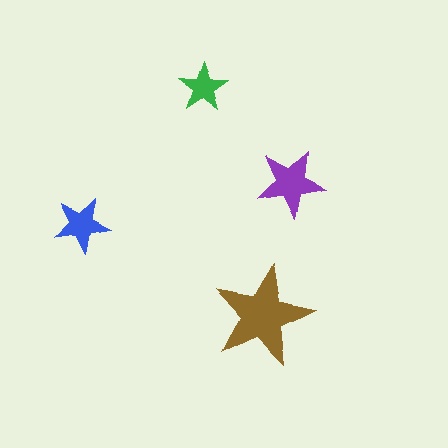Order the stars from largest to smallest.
the brown one, the purple one, the blue one, the green one.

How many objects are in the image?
There are 4 objects in the image.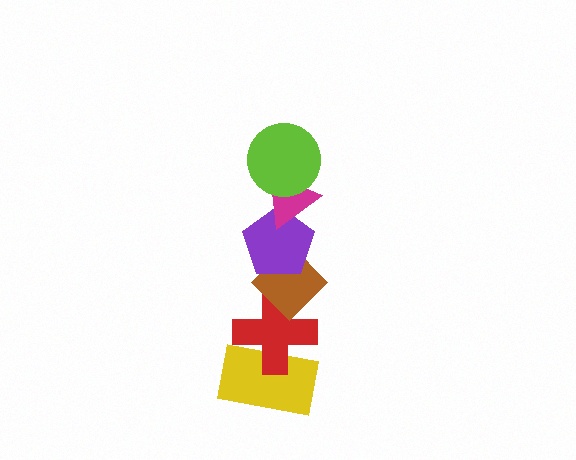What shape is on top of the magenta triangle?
The lime circle is on top of the magenta triangle.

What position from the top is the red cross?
The red cross is 5th from the top.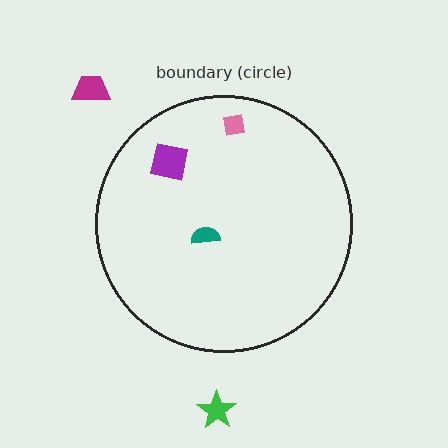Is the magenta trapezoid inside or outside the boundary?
Outside.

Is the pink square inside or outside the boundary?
Inside.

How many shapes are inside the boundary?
3 inside, 2 outside.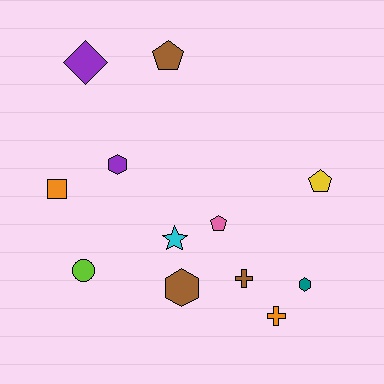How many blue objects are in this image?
There are no blue objects.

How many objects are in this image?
There are 12 objects.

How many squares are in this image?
There is 1 square.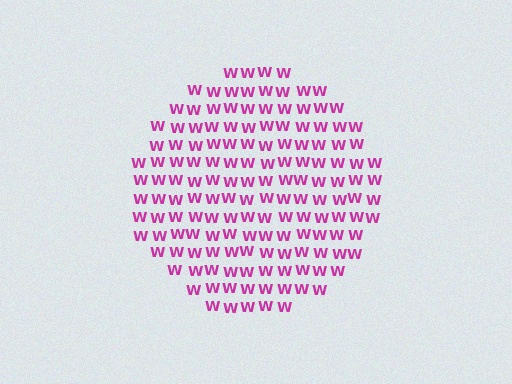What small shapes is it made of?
It is made of small letter W's.